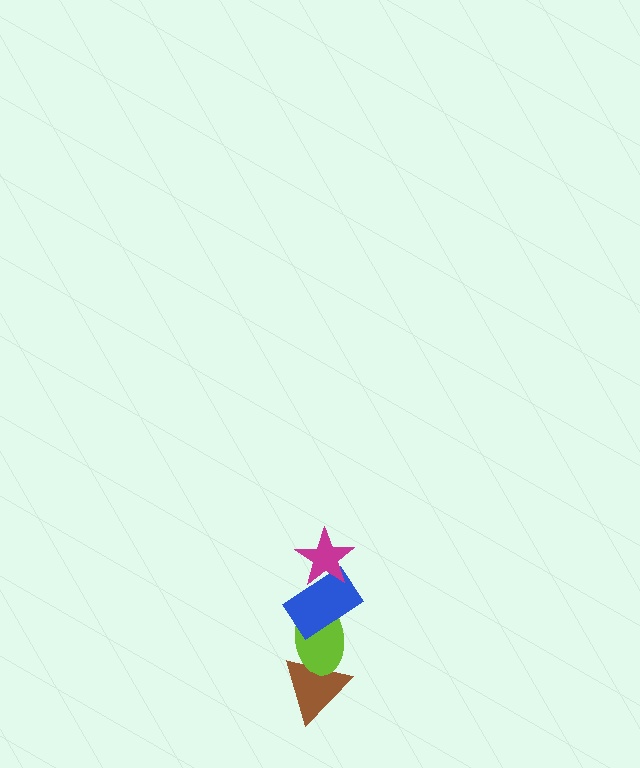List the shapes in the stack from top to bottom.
From top to bottom: the magenta star, the blue rectangle, the lime ellipse, the brown triangle.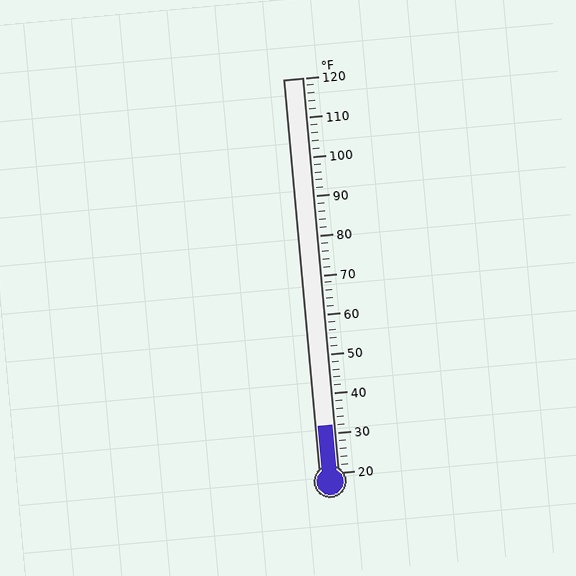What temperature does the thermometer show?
The thermometer shows approximately 32°F.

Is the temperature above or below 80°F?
The temperature is below 80°F.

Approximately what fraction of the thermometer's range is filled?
The thermometer is filled to approximately 10% of its range.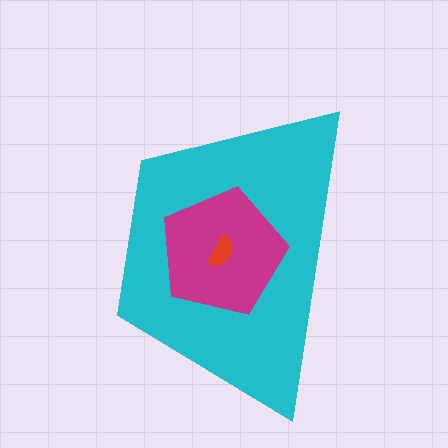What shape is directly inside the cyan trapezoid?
The magenta pentagon.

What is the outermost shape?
The cyan trapezoid.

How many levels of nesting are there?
3.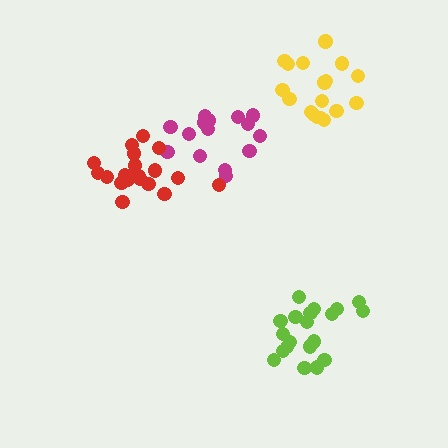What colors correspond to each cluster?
The clusters are colored: yellow, lime, magenta, red.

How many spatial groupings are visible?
There are 4 spatial groupings.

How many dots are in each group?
Group 1: 18 dots, Group 2: 20 dots, Group 3: 15 dots, Group 4: 20 dots (73 total).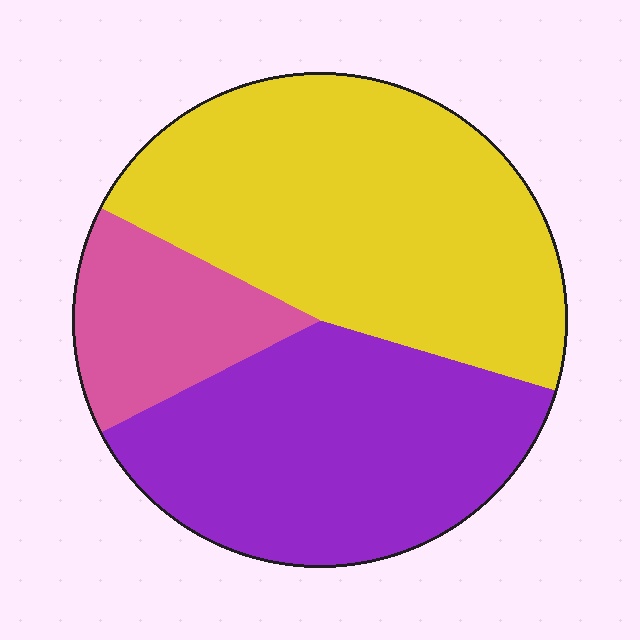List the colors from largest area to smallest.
From largest to smallest: yellow, purple, pink.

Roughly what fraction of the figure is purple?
Purple covers about 40% of the figure.